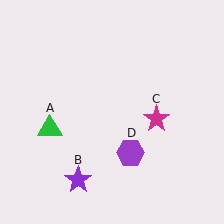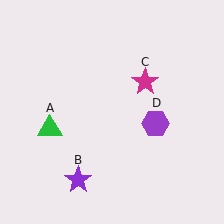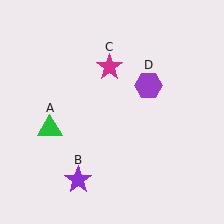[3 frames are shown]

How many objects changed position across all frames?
2 objects changed position: magenta star (object C), purple hexagon (object D).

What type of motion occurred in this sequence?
The magenta star (object C), purple hexagon (object D) rotated counterclockwise around the center of the scene.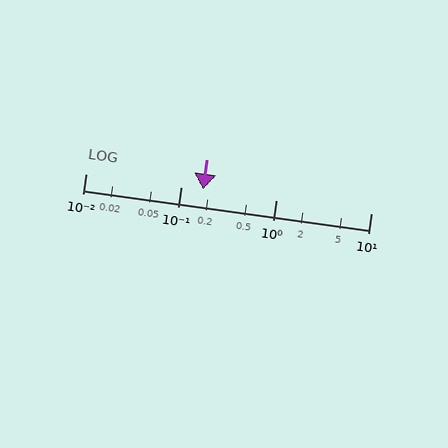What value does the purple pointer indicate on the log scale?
The pointer indicates approximately 0.17.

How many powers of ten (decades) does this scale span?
The scale spans 3 decades, from 0.01 to 10.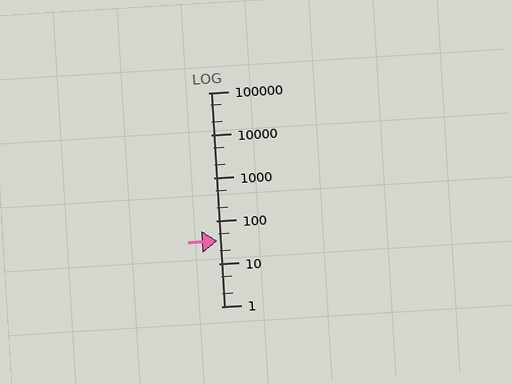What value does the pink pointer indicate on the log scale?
The pointer indicates approximately 34.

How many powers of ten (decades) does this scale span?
The scale spans 5 decades, from 1 to 100000.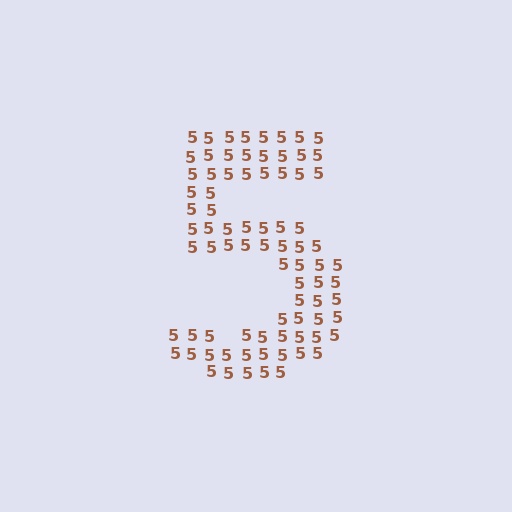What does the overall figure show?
The overall figure shows the digit 5.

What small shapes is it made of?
It is made of small digit 5's.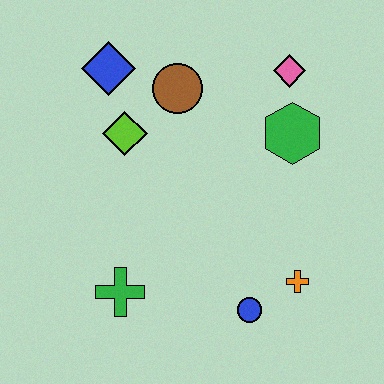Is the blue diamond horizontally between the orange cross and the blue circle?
No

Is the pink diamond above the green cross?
Yes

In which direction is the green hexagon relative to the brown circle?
The green hexagon is to the right of the brown circle.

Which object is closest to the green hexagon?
The pink diamond is closest to the green hexagon.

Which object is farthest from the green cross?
The pink diamond is farthest from the green cross.